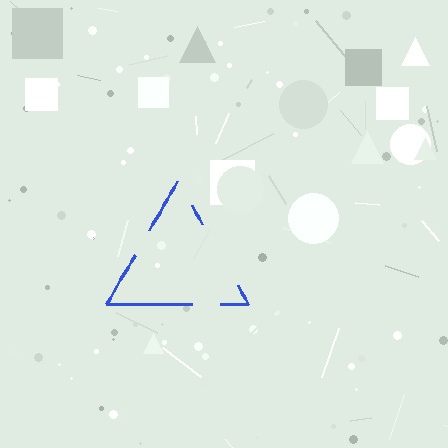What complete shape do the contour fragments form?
The contour fragments form a triangle.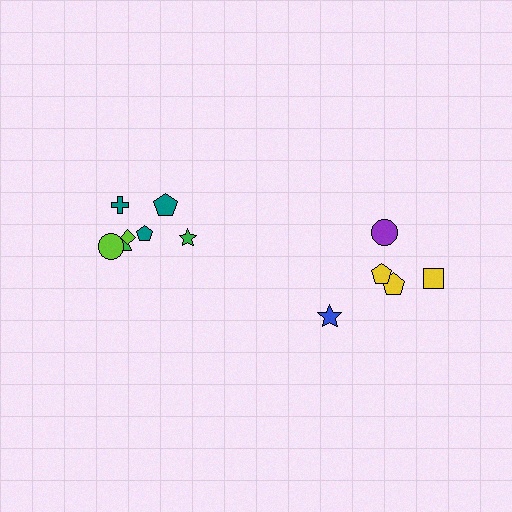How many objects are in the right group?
There are 5 objects.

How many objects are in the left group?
There are 7 objects.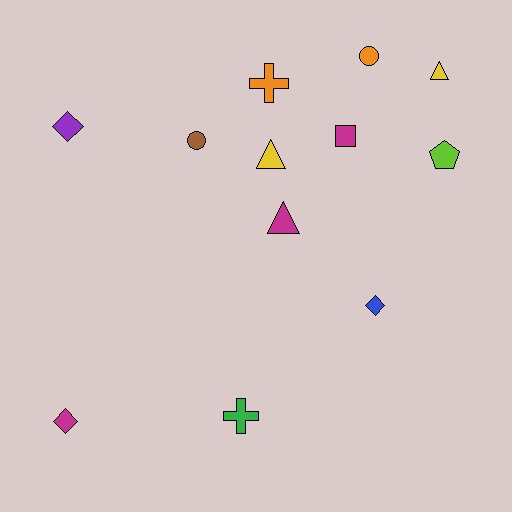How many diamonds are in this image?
There are 3 diamonds.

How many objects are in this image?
There are 12 objects.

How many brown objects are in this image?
There is 1 brown object.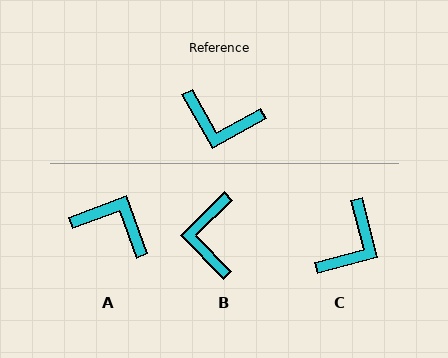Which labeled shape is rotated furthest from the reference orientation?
A, about 171 degrees away.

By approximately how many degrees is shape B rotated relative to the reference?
Approximately 75 degrees clockwise.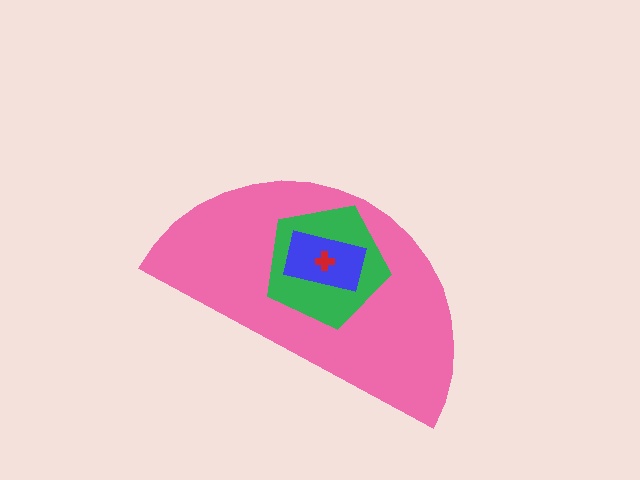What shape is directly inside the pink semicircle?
The green pentagon.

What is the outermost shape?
The pink semicircle.